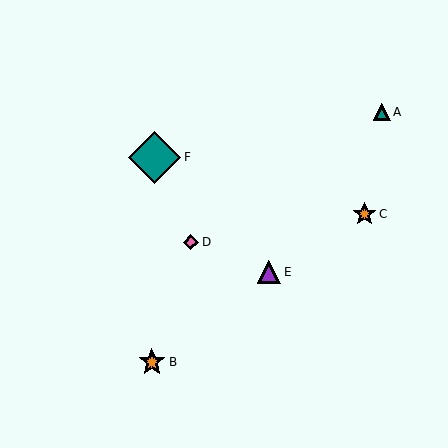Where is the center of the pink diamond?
The center of the pink diamond is at (191, 242).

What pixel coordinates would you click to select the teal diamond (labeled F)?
Click at (154, 157) to select the teal diamond F.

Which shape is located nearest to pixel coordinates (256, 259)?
The purple triangle (labeled E) at (269, 272) is nearest to that location.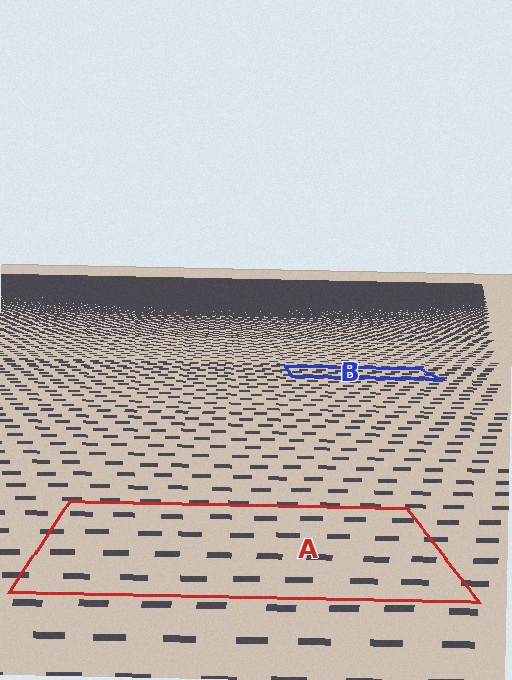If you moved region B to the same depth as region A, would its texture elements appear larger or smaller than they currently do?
They would appear larger. At a closer depth, the same texture elements are projected at a bigger on-screen size.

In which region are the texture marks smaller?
The texture marks are smaller in region B, because it is farther away.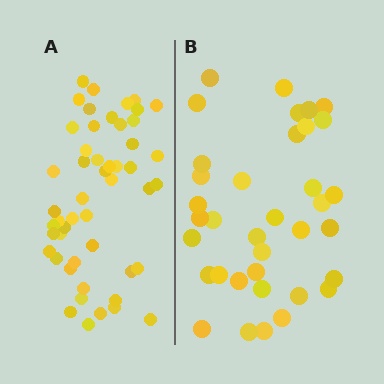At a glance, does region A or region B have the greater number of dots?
Region A (the left region) has more dots.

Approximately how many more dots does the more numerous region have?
Region A has approximately 15 more dots than region B.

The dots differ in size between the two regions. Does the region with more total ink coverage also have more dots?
No. Region B has more total ink coverage because its dots are larger, but region A actually contains more individual dots. Total area can be misleading — the number of items is what matters here.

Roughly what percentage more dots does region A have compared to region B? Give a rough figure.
About 40% more.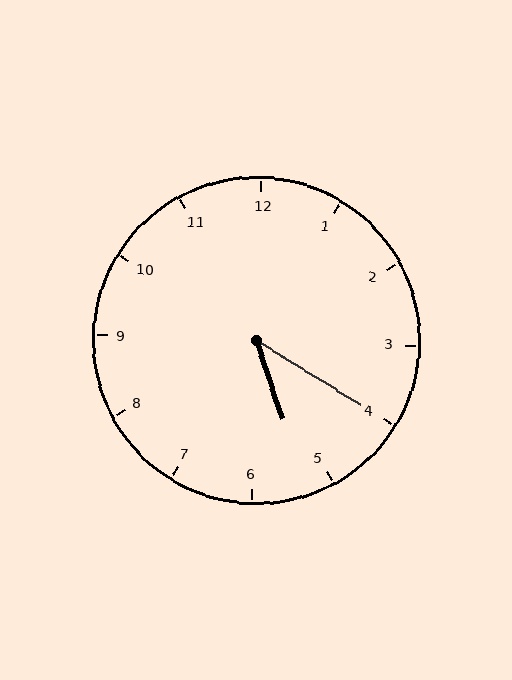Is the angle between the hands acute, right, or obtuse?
It is acute.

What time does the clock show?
5:20.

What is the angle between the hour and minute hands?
Approximately 40 degrees.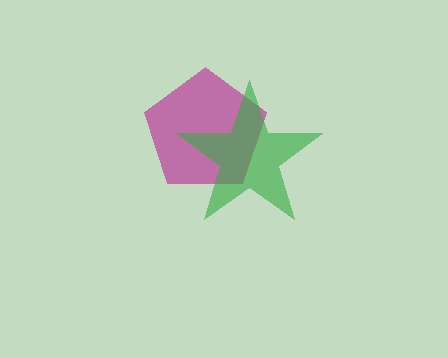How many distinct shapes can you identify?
There are 2 distinct shapes: a magenta pentagon, a green star.